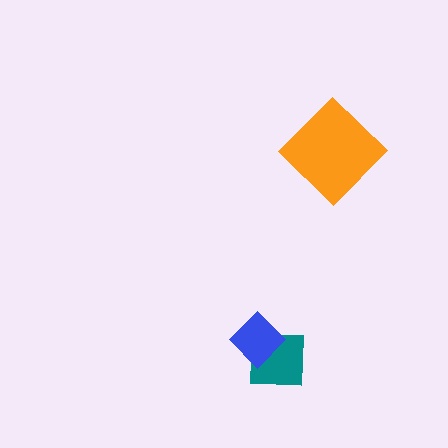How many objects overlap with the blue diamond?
1 object overlaps with the blue diamond.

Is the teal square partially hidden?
Yes, it is partially covered by another shape.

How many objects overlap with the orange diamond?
0 objects overlap with the orange diamond.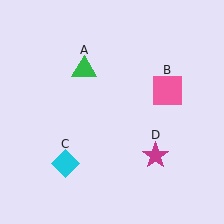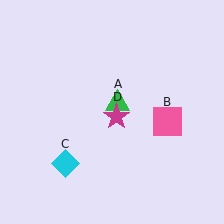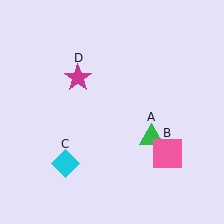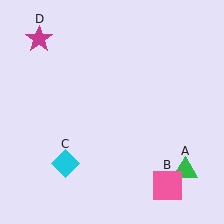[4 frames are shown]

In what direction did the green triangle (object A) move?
The green triangle (object A) moved down and to the right.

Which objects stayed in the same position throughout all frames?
Cyan diamond (object C) remained stationary.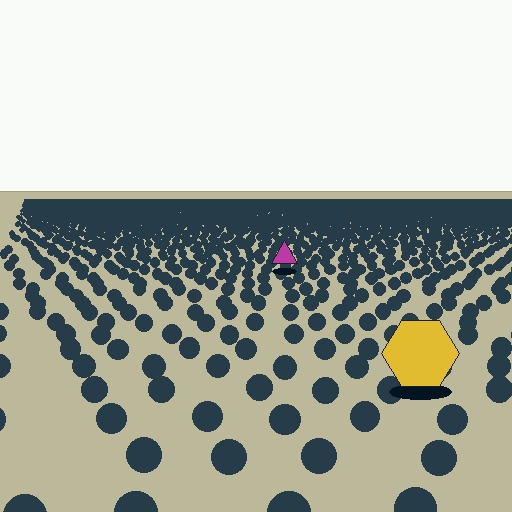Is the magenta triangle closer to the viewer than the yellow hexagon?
No. The yellow hexagon is closer — you can tell from the texture gradient: the ground texture is coarser near it.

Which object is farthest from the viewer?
The magenta triangle is farthest from the viewer. It appears smaller and the ground texture around it is denser.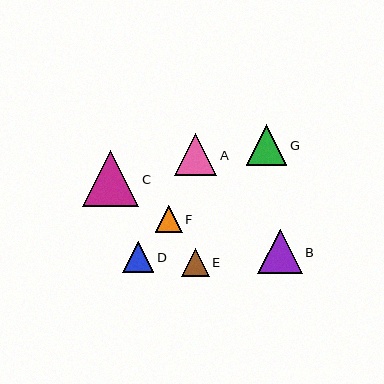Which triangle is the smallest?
Triangle F is the smallest with a size of approximately 27 pixels.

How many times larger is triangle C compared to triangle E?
Triangle C is approximately 2.0 times the size of triangle E.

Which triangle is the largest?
Triangle C is the largest with a size of approximately 56 pixels.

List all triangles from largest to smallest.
From largest to smallest: C, B, A, G, D, E, F.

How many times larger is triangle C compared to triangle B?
Triangle C is approximately 1.3 times the size of triangle B.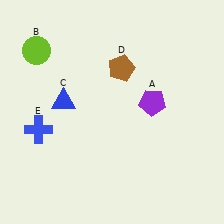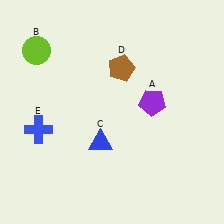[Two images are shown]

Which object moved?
The blue triangle (C) moved down.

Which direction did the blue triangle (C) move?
The blue triangle (C) moved down.